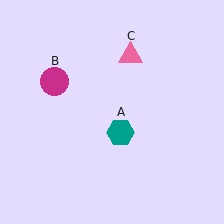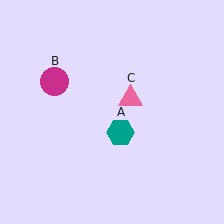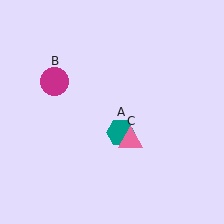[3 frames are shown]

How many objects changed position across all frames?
1 object changed position: pink triangle (object C).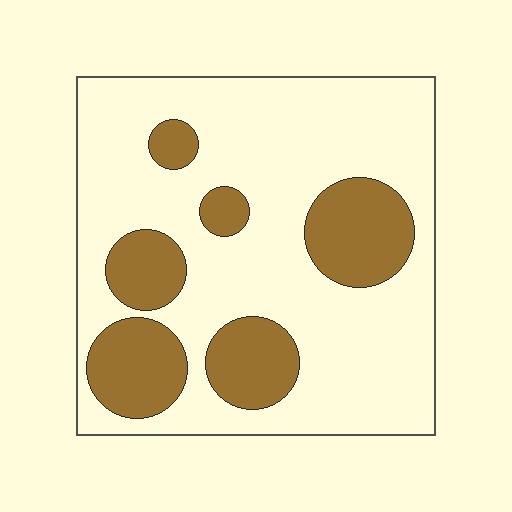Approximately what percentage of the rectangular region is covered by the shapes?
Approximately 25%.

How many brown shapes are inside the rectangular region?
6.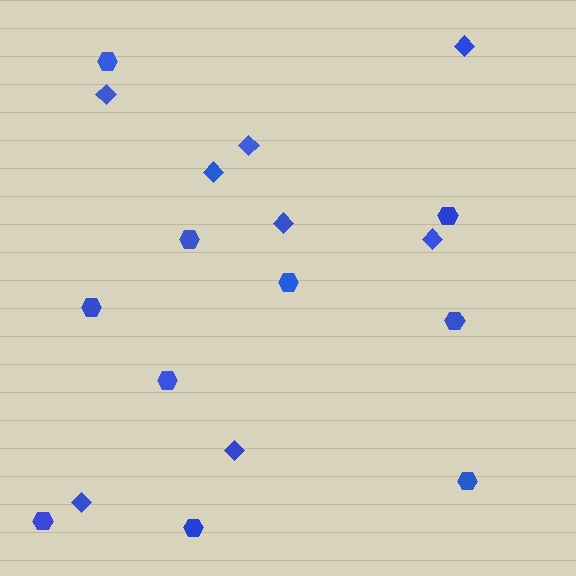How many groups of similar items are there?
There are 2 groups: one group of diamonds (8) and one group of hexagons (10).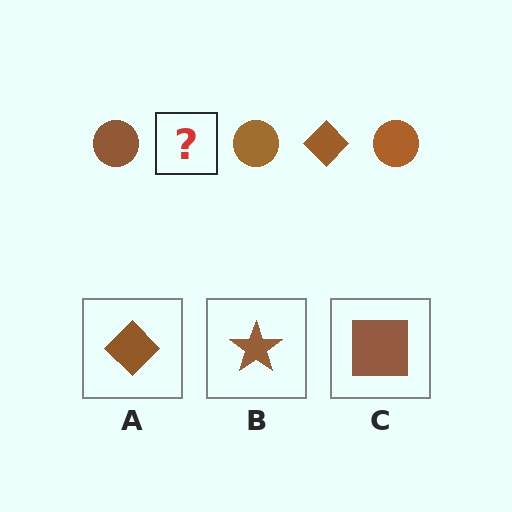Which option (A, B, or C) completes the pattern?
A.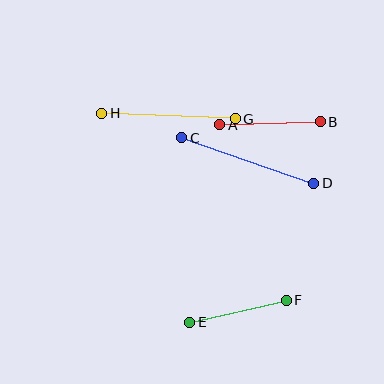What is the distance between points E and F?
The distance is approximately 99 pixels.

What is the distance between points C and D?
The distance is approximately 139 pixels.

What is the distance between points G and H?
The distance is approximately 134 pixels.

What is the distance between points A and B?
The distance is approximately 100 pixels.